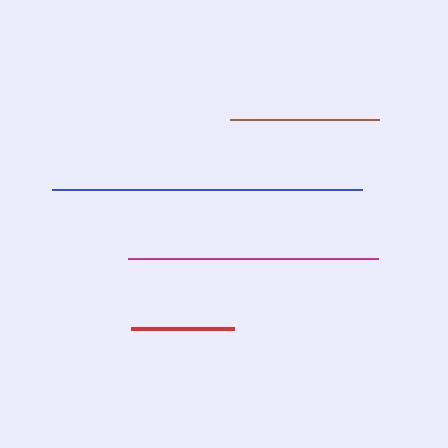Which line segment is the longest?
The blue line is the longest at approximately 311 pixels.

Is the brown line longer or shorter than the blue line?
The blue line is longer than the brown line.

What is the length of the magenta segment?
The magenta segment is approximately 250 pixels long.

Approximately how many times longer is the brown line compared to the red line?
The brown line is approximately 1.4 times the length of the red line.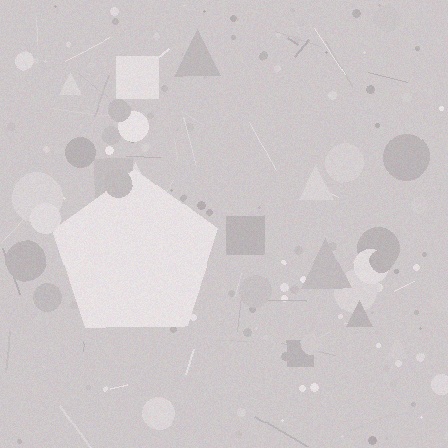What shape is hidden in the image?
A pentagon is hidden in the image.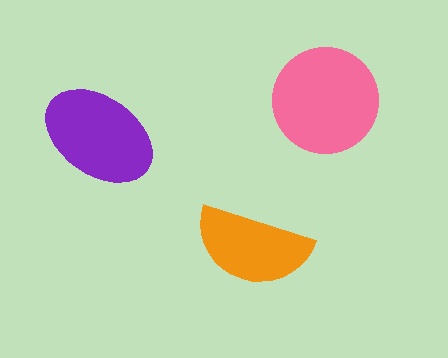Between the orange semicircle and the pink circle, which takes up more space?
The pink circle.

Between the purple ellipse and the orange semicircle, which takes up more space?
The purple ellipse.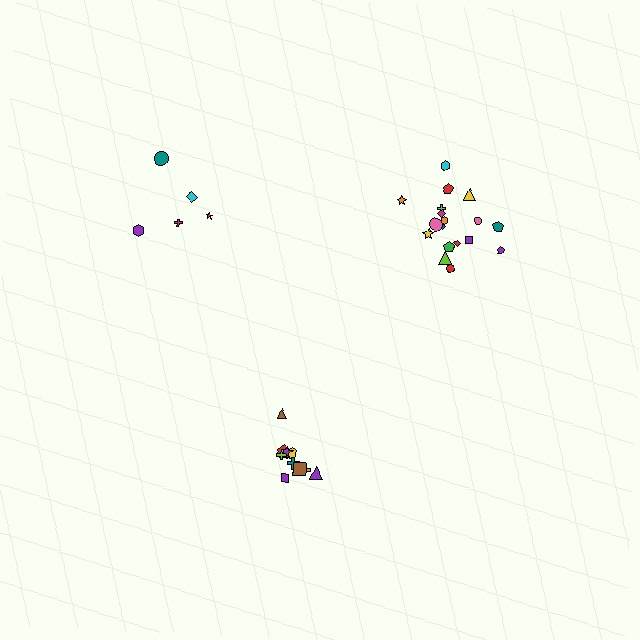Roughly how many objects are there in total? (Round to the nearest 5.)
Roughly 35 objects in total.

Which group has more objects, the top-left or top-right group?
The top-right group.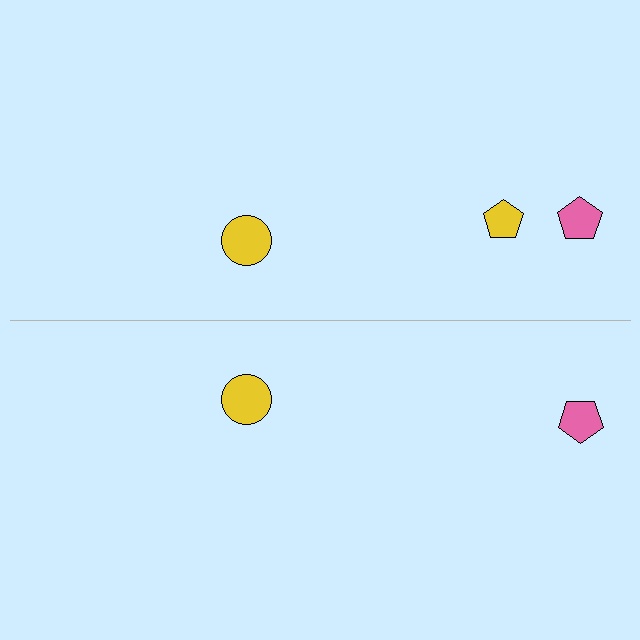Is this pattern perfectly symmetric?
No, the pattern is not perfectly symmetric. A yellow pentagon is missing from the bottom side.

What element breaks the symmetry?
A yellow pentagon is missing from the bottom side.